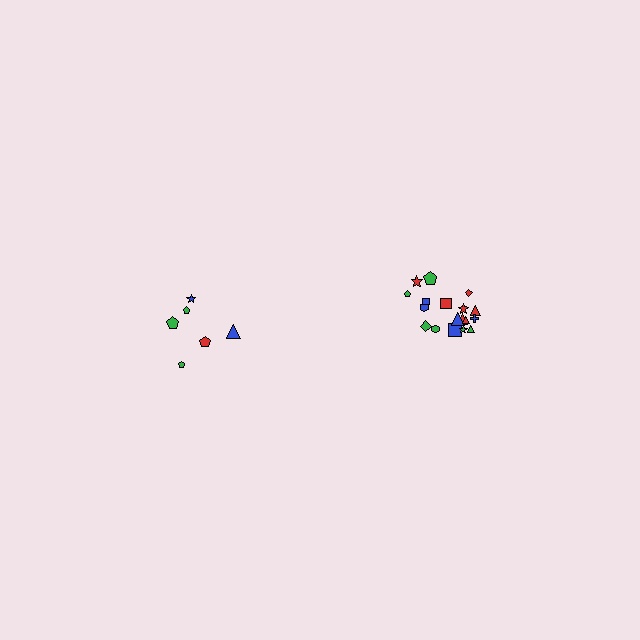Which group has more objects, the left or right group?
The right group.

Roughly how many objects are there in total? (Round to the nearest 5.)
Roughly 25 objects in total.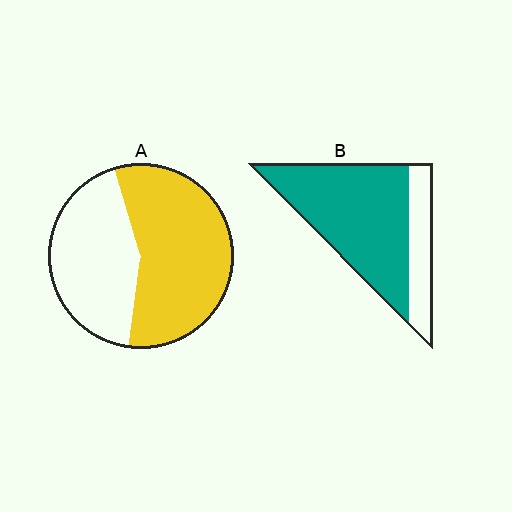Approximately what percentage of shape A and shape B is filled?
A is approximately 55% and B is approximately 75%.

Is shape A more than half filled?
Yes.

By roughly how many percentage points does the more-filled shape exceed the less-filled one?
By roughly 20 percentage points (B over A).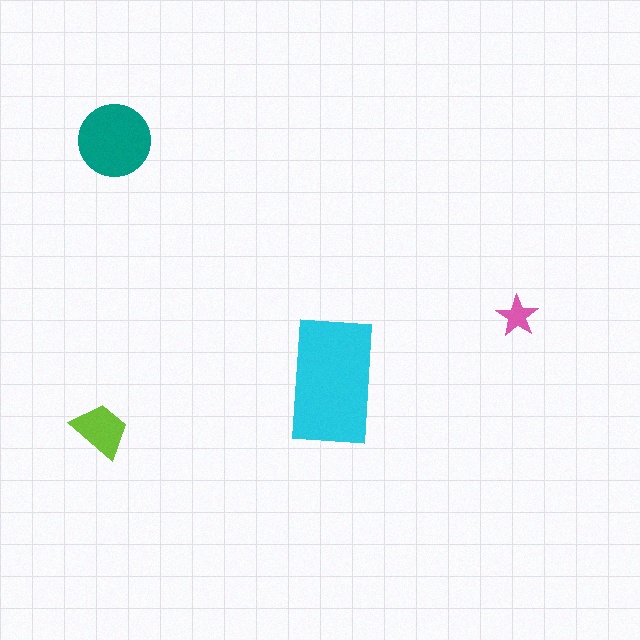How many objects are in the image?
There are 4 objects in the image.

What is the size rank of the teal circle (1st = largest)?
2nd.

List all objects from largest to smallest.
The cyan rectangle, the teal circle, the lime trapezoid, the pink star.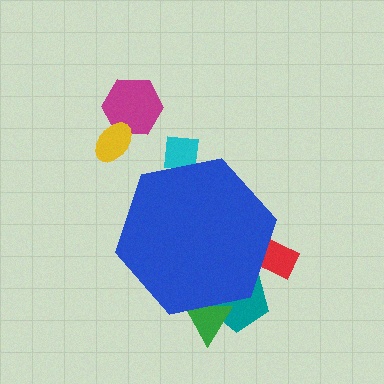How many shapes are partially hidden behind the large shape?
4 shapes are partially hidden.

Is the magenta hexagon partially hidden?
No, the magenta hexagon is fully visible.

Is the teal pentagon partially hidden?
Yes, the teal pentagon is partially hidden behind the blue hexagon.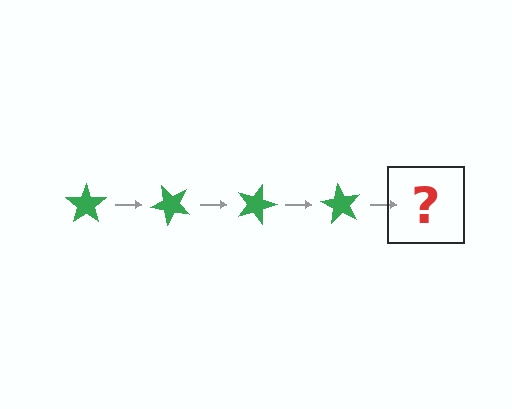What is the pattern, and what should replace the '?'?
The pattern is that the star rotates 45 degrees each step. The '?' should be a green star rotated 180 degrees.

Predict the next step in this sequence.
The next step is a green star rotated 180 degrees.